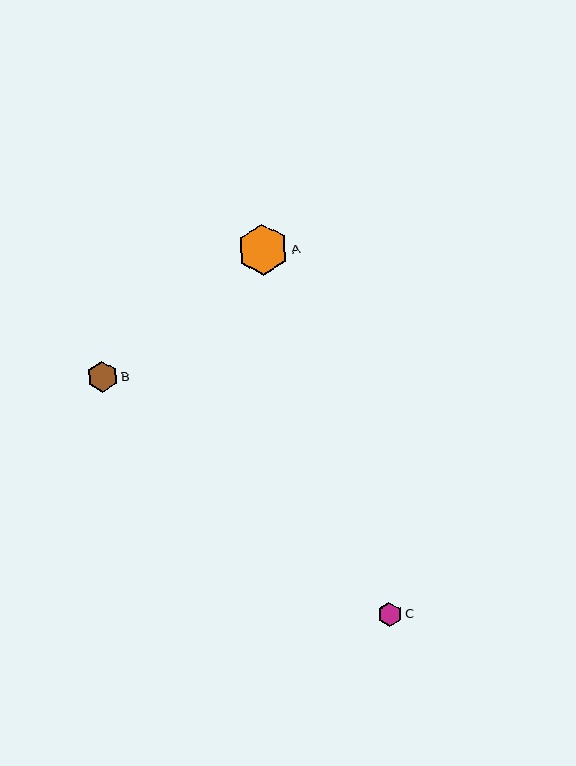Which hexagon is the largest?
Hexagon A is the largest with a size of approximately 51 pixels.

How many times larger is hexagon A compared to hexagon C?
Hexagon A is approximately 2.2 times the size of hexagon C.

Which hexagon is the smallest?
Hexagon C is the smallest with a size of approximately 23 pixels.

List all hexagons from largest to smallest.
From largest to smallest: A, B, C.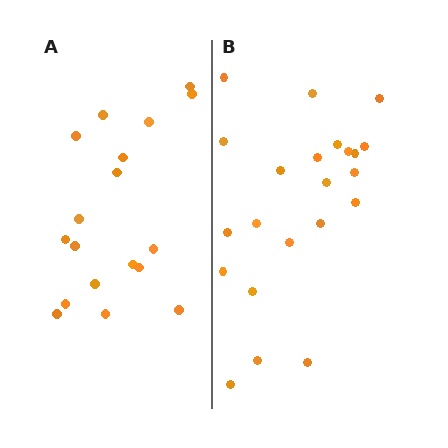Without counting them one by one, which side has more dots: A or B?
Region B (the right region) has more dots.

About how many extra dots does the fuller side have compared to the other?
Region B has about 4 more dots than region A.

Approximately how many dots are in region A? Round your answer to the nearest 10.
About 20 dots. (The exact count is 18, which rounds to 20.)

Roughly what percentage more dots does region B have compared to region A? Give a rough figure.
About 20% more.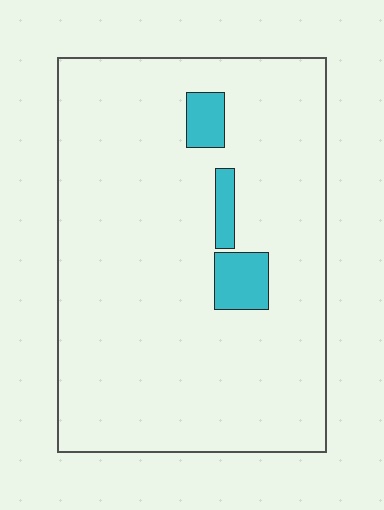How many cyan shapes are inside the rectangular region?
3.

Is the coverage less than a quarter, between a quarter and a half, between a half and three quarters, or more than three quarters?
Less than a quarter.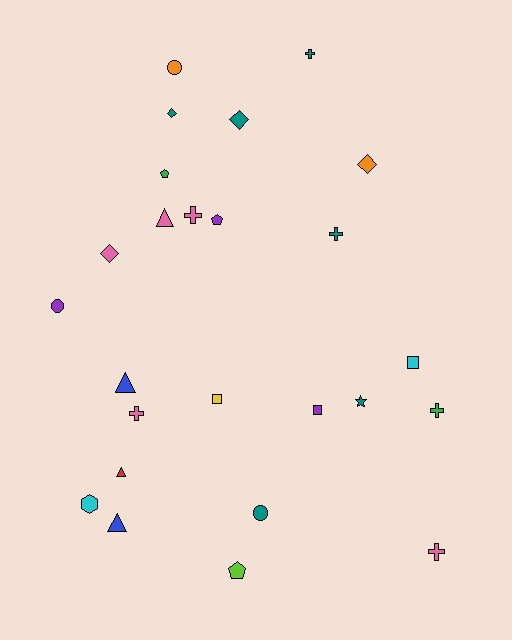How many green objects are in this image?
There are 2 green objects.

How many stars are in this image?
There is 1 star.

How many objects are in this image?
There are 25 objects.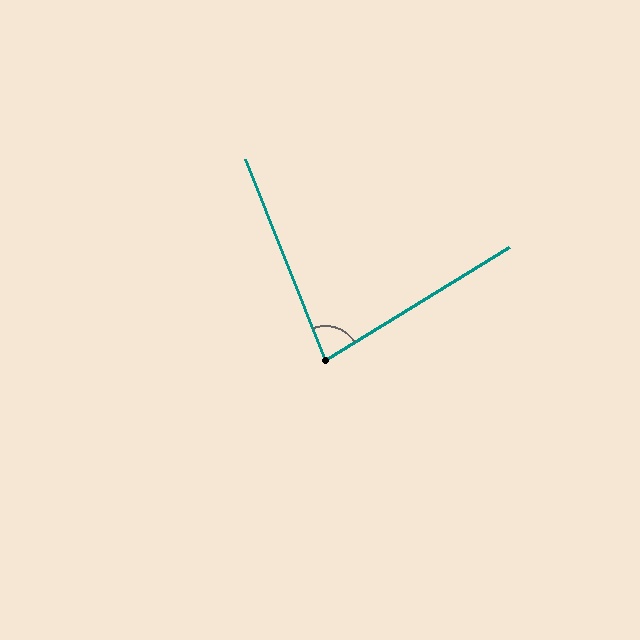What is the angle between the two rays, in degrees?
Approximately 80 degrees.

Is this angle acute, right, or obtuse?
It is acute.